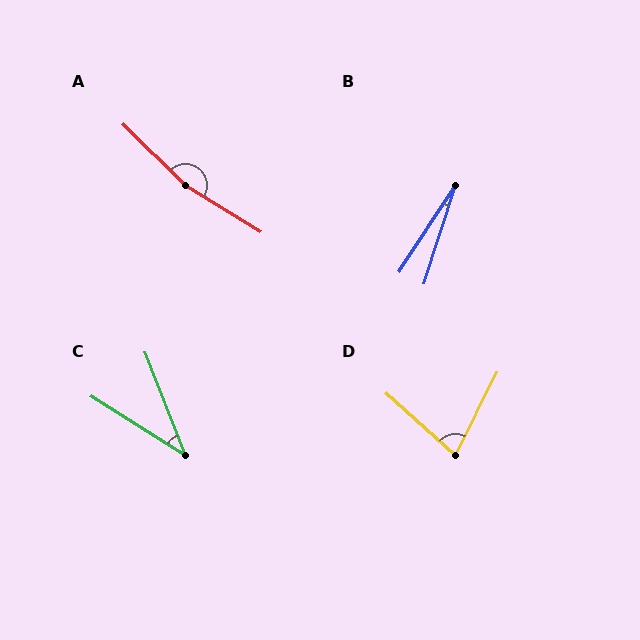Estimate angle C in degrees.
Approximately 36 degrees.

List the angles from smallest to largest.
B (15°), C (36°), D (74°), A (167°).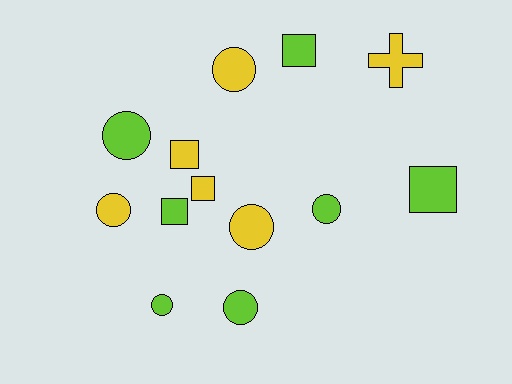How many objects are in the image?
There are 13 objects.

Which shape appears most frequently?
Circle, with 7 objects.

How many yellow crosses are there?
There is 1 yellow cross.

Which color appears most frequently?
Lime, with 7 objects.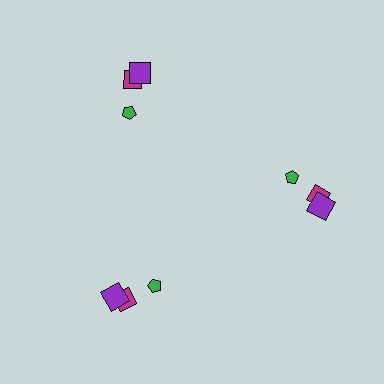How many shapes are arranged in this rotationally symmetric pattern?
There are 9 shapes, arranged in 3 groups of 3.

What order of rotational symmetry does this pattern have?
This pattern has 3-fold rotational symmetry.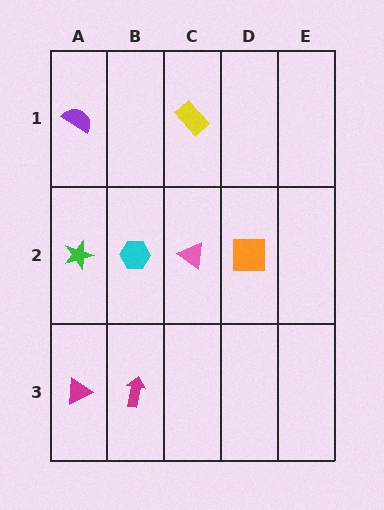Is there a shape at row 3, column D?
No, that cell is empty.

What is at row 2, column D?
An orange square.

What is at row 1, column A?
A purple semicircle.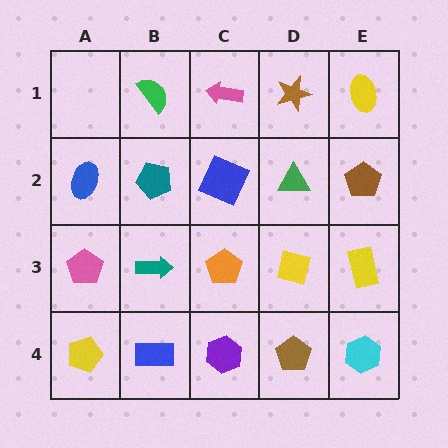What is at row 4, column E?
A cyan hexagon.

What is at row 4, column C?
A purple hexagon.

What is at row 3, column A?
A pink pentagon.